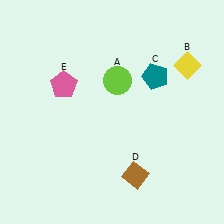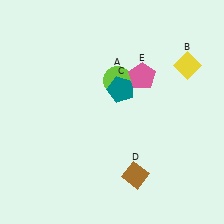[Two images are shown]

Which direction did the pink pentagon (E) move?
The pink pentagon (E) moved right.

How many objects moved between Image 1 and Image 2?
2 objects moved between the two images.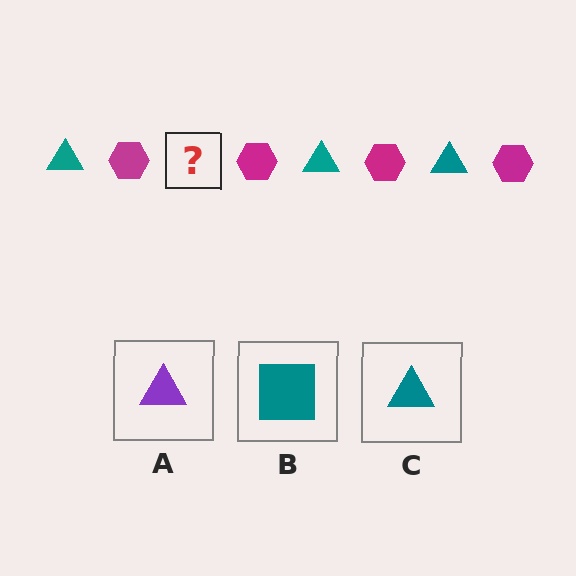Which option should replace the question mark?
Option C.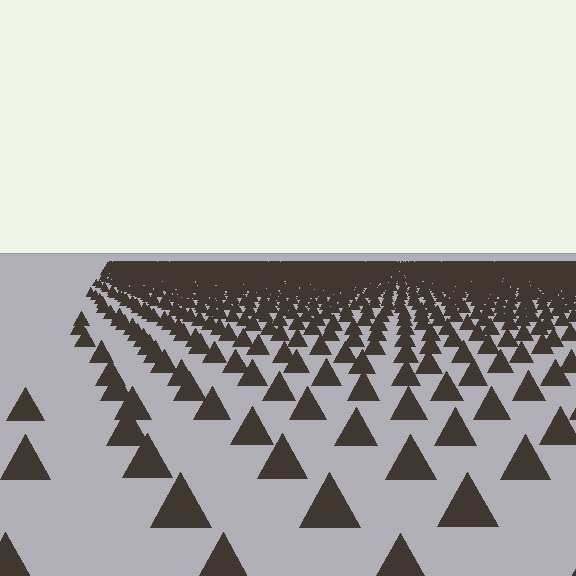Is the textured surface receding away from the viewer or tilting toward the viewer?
The surface is receding away from the viewer. Texture elements get smaller and denser toward the top.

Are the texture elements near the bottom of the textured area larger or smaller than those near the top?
Larger. Near the bottom, elements are closer to the viewer and appear at a bigger on-screen size.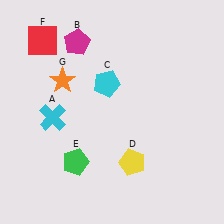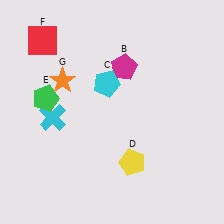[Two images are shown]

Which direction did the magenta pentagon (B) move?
The magenta pentagon (B) moved right.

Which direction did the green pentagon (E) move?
The green pentagon (E) moved up.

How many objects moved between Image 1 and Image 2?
2 objects moved between the two images.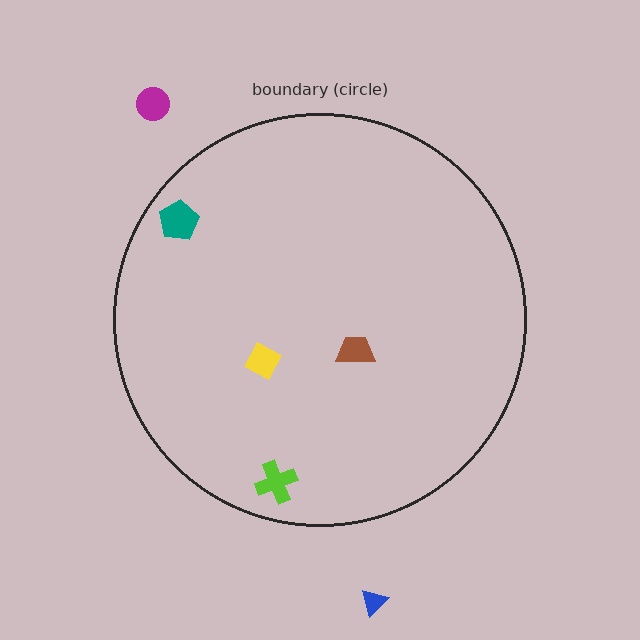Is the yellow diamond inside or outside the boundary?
Inside.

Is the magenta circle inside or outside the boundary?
Outside.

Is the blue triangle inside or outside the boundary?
Outside.